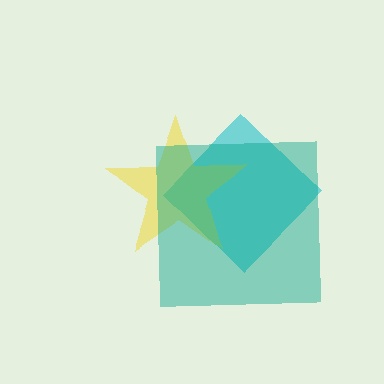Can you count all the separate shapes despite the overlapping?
Yes, there are 3 separate shapes.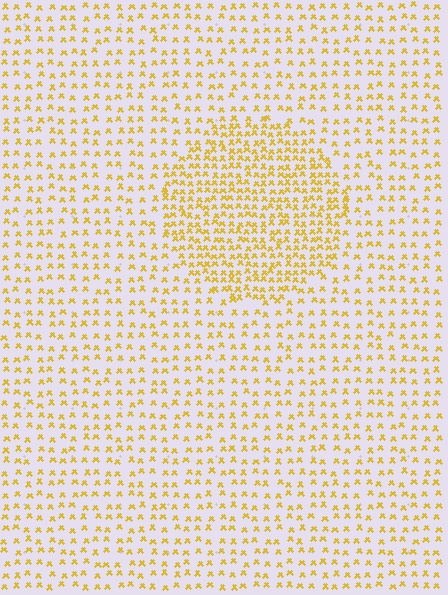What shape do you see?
I see a circle.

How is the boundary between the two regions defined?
The boundary is defined by a change in element density (approximately 2.0x ratio). All elements are the same color, size, and shape.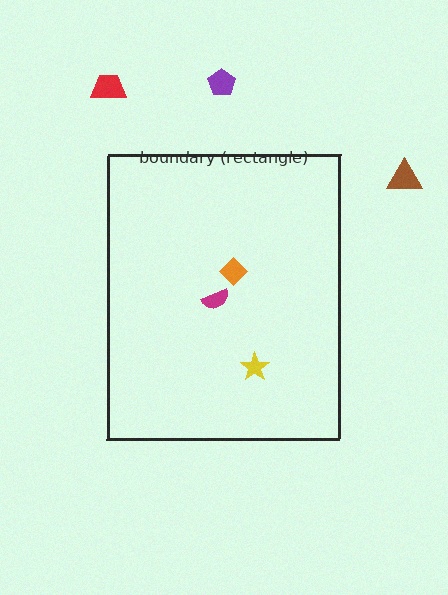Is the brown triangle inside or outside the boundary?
Outside.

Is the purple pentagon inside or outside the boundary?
Outside.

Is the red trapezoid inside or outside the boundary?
Outside.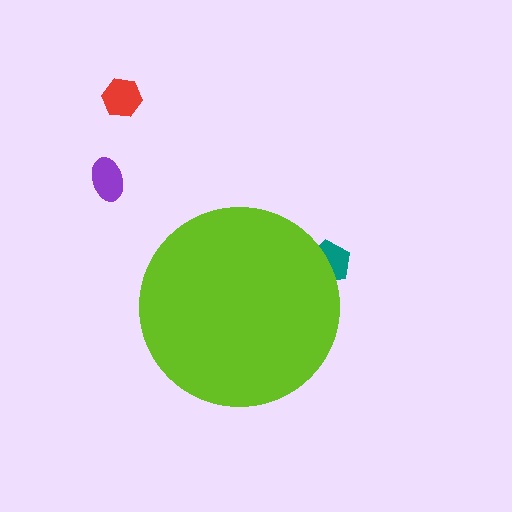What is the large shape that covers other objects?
A lime circle.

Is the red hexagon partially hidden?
No, the red hexagon is fully visible.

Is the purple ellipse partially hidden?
No, the purple ellipse is fully visible.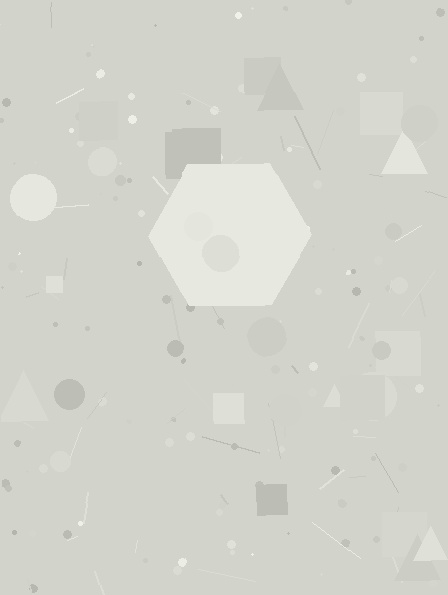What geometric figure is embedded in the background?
A hexagon is embedded in the background.